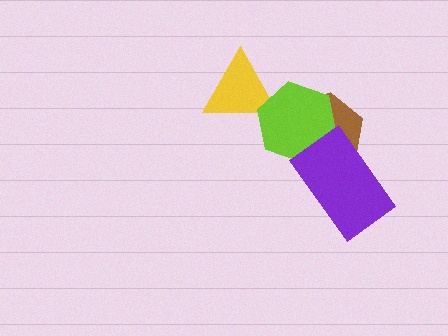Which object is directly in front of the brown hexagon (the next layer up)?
The lime hexagon is directly in front of the brown hexagon.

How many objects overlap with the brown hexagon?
2 objects overlap with the brown hexagon.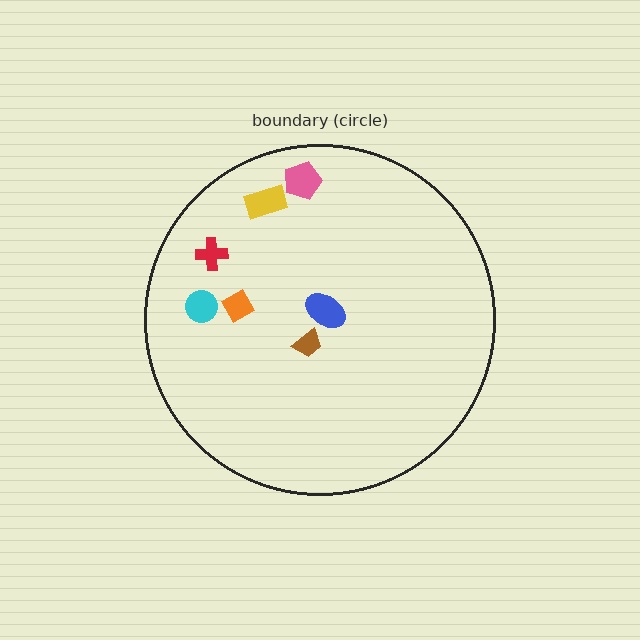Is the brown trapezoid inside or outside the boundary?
Inside.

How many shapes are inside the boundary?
7 inside, 0 outside.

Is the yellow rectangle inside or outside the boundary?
Inside.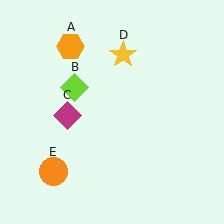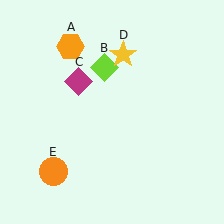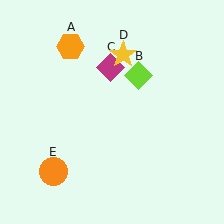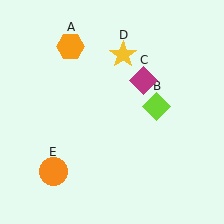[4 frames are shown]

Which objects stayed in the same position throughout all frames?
Orange hexagon (object A) and yellow star (object D) and orange circle (object E) remained stationary.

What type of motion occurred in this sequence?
The lime diamond (object B), magenta diamond (object C) rotated clockwise around the center of the scene.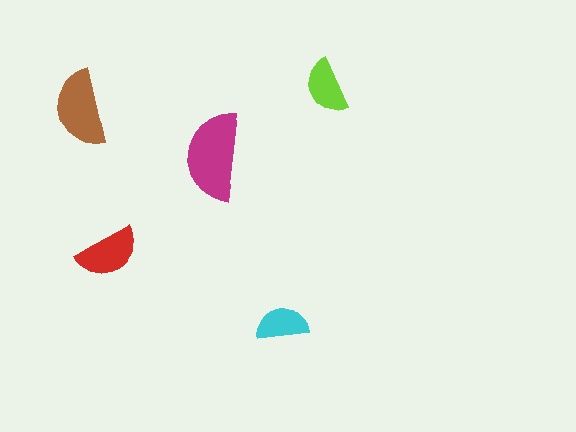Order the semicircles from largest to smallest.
the magenta one, the brown one, the red one, the lime one, the cyan one.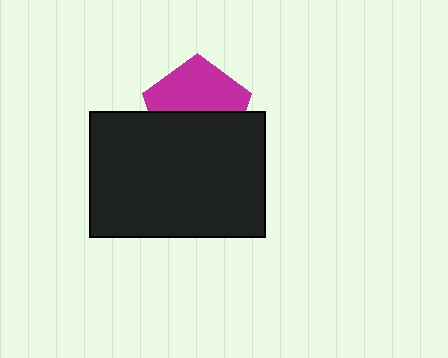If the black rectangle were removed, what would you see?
You would see the complete magenta pentagon.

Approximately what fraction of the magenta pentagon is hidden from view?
Roughly 48% of the magenta pentagon is hidden behind the black rectangle.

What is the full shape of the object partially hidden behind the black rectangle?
The partially hidden object is a magenta pentagon.